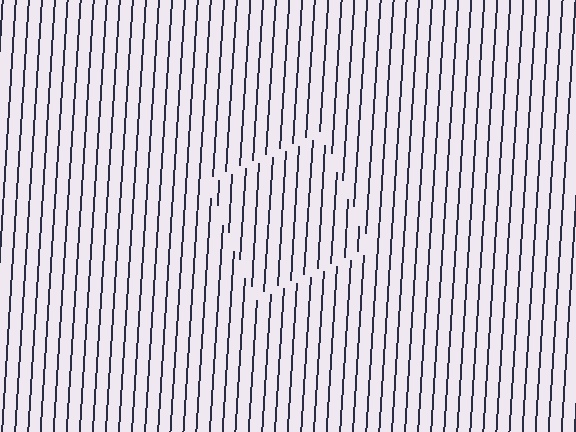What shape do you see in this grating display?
An illusory square. The interior of the shape contains the same grating, shifted by half a period — the contour is defined by the phase discontinuity where line-ends from the inner and outer gratings abut.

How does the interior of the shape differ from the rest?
The interior of the shape contains the same grating, shifted by half a period — the contour is defined by the phase discontinuity where line-ends from the inner and outer gratings abut.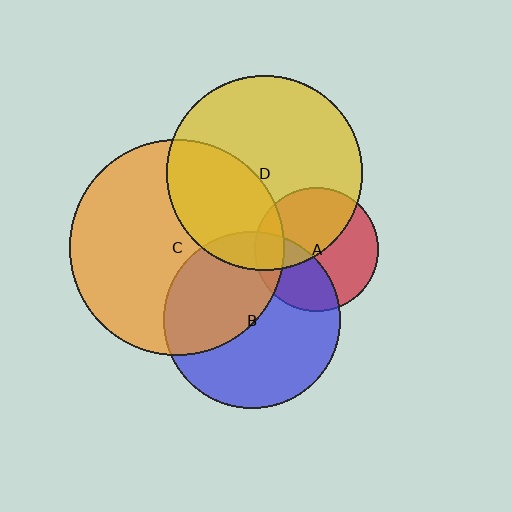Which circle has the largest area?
Circle C (orange).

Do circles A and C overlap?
Yes.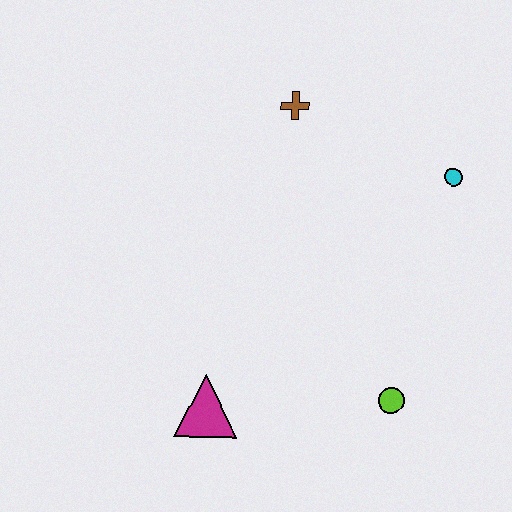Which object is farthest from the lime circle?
The brown cross is farthest from the lime circle.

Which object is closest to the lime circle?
The magenta triangle is closest to the lime circle.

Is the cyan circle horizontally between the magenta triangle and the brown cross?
No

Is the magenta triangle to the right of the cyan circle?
No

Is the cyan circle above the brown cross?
No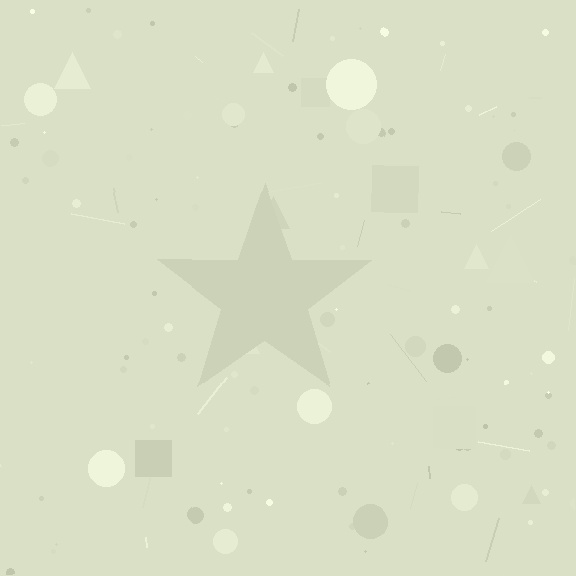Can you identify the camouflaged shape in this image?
The camouflaged shape is a star.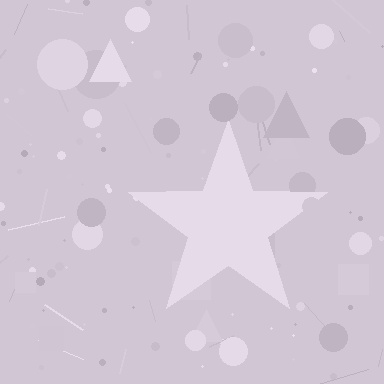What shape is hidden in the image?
A star is hidden in the image.